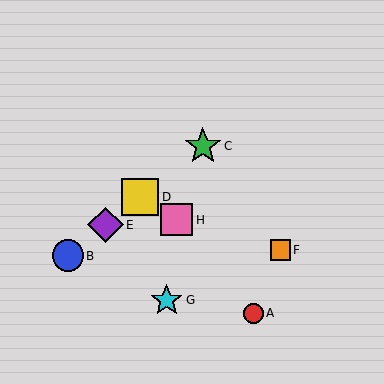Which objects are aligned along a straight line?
Objects B, C, D, E are aligned along a straight line.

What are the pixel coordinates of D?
Object D is at (140, 197).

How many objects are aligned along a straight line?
4 objects (B, C, D, E) are aligned along a straight line.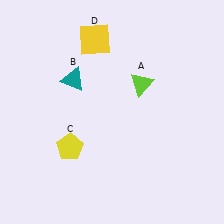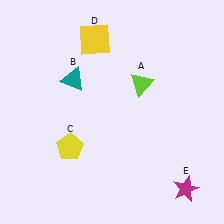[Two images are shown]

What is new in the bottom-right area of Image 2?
A magenta star (E) was added in the bottom-right area of Image 2.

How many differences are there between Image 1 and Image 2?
There is 1 difference between the two images.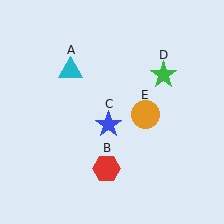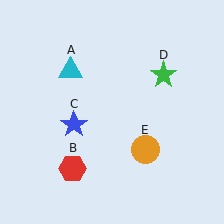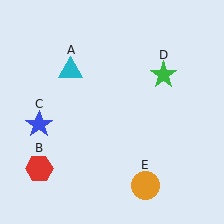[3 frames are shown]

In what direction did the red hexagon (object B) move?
The red hexagon (object B) moved left.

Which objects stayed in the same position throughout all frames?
Cyan triangle (object A) and green star (object D) remained stationary.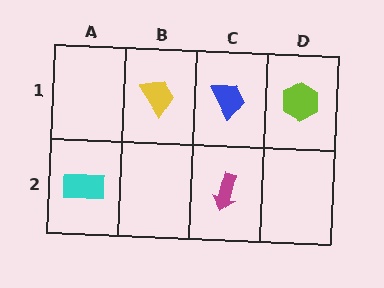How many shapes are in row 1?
3 shapes.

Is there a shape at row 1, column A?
No, that cell is empty.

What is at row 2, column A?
A cyan rectangle.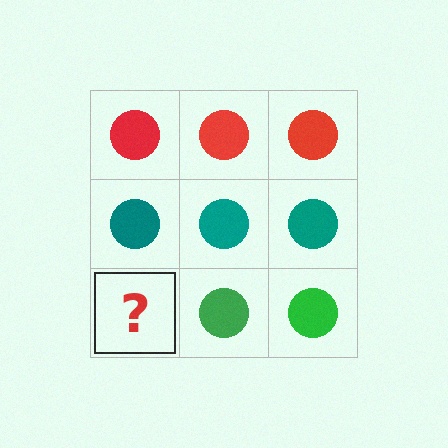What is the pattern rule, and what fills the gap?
The rule is that each row has a consistent color. The gap should be filled with a green circle.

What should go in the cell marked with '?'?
The missing cell should contain a green circle.